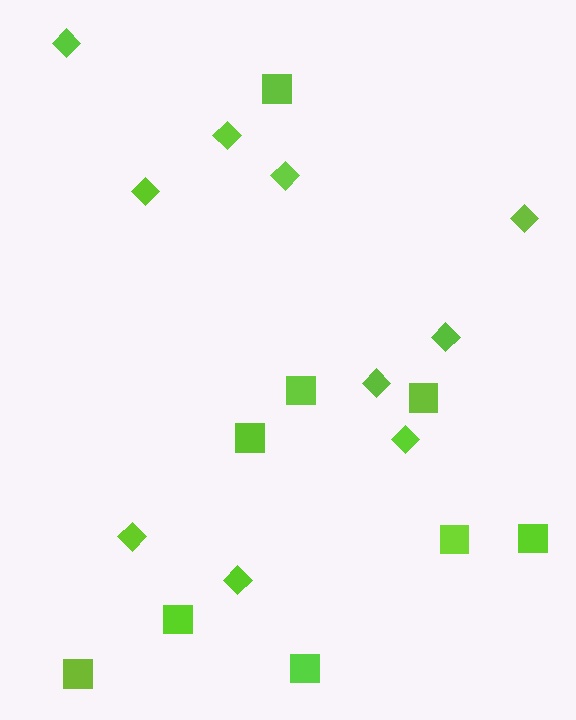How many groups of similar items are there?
There are 2 groups: one group of diamonds (10) and one group of squares (9).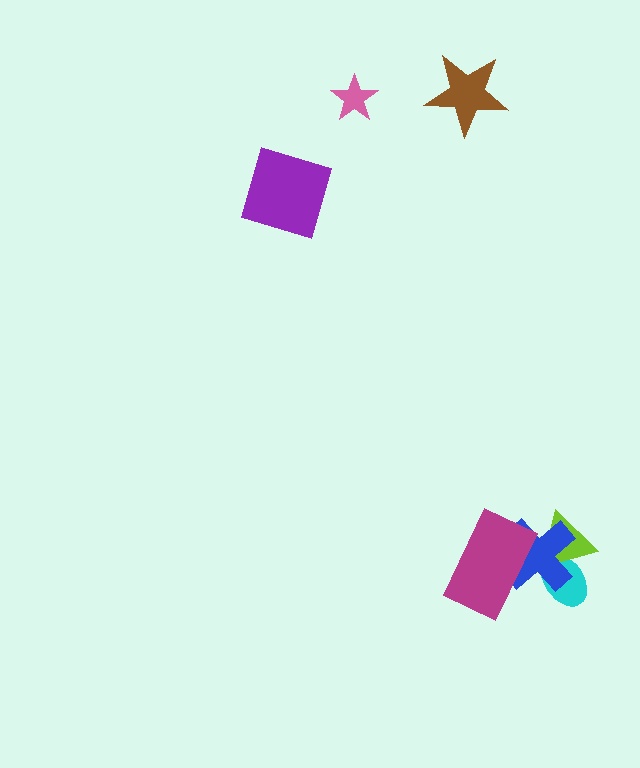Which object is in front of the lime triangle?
The blue cross is in front of the lime triangle.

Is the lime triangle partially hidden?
Yes, it is partially covered by another shape.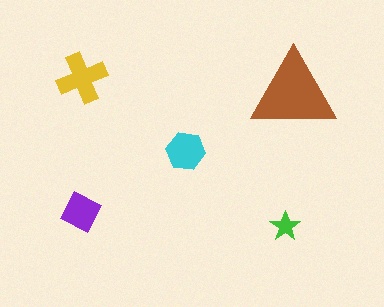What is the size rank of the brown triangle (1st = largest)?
1st.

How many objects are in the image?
There are 5 objects in the image.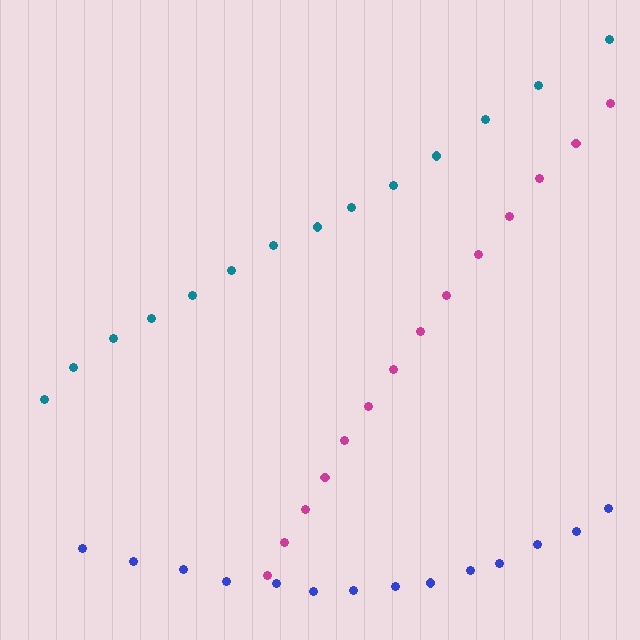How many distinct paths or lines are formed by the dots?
There are 3 distinct paths.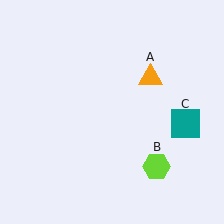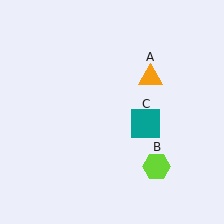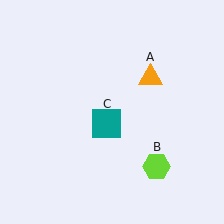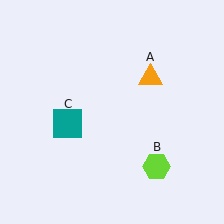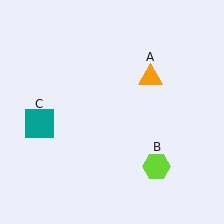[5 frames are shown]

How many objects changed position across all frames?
1 object changed position: teal square (object C).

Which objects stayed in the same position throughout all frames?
Orange triangle (object A) and lime hexagon (object B) remained stationary.